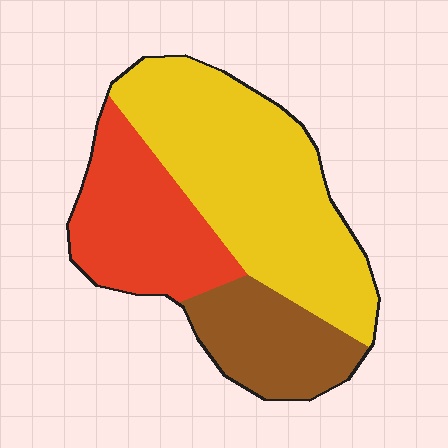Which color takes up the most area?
Yellow, at roughly 50%.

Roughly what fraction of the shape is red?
Red covers 28% of the shape.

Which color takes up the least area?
Brown, at roughly 20%.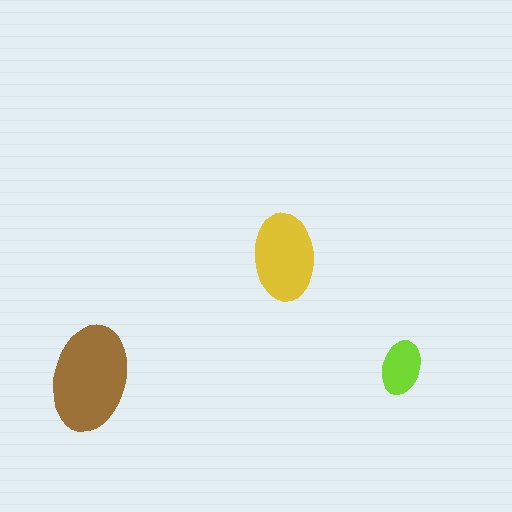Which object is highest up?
The yellow ellipse is topmost.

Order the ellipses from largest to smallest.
the brown one, the yellow one, the lime one.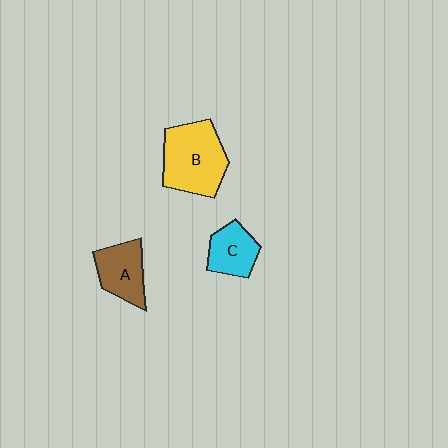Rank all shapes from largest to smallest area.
From largest to smallest: B (yellow), A (brown), C (cyan).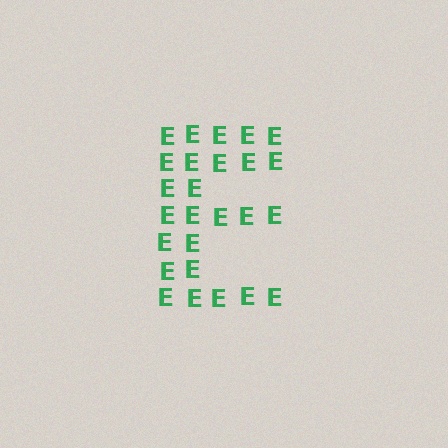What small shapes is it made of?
It is made of small letter E's.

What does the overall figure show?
The overall figure shows the letter E.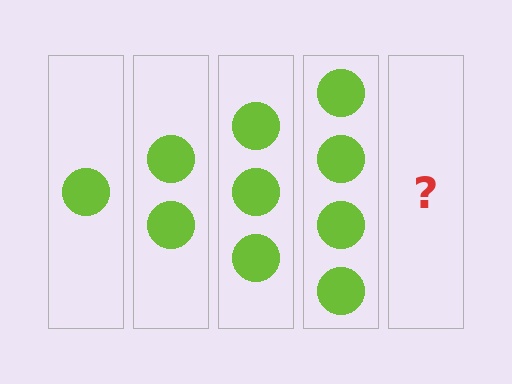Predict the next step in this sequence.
The next step is 5 circles.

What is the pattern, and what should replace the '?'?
The pattern is that each step adds one more circle. The '?' should be 5 circles.